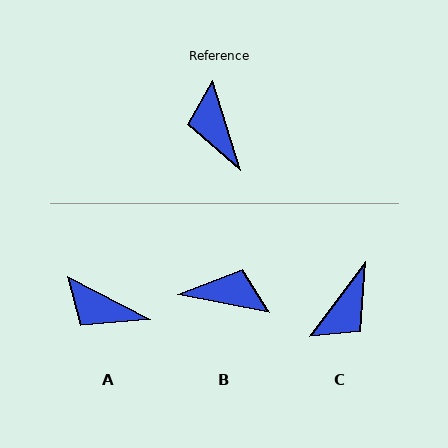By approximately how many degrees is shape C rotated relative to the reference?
Approximately 126 degrees counter-clockwise.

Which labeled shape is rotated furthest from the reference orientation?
C, about 126 degrees away.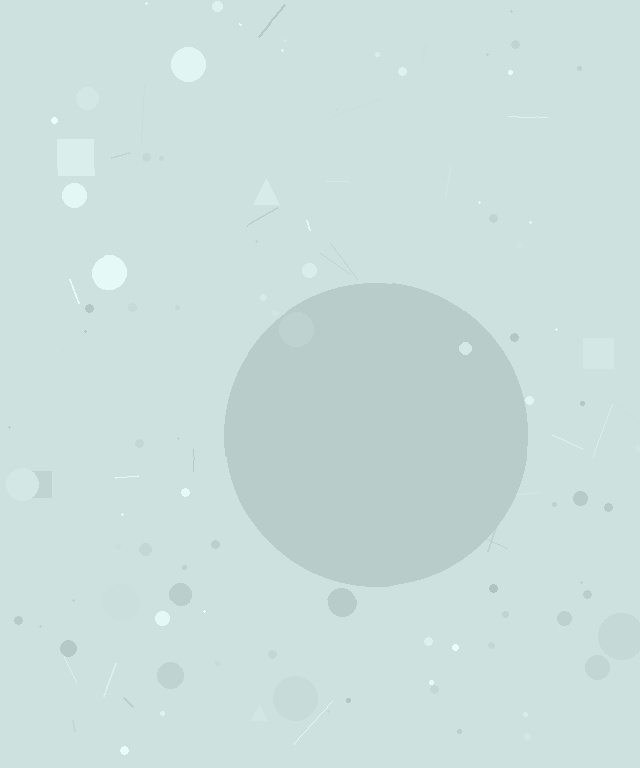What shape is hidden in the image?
A circle is hidden in the image.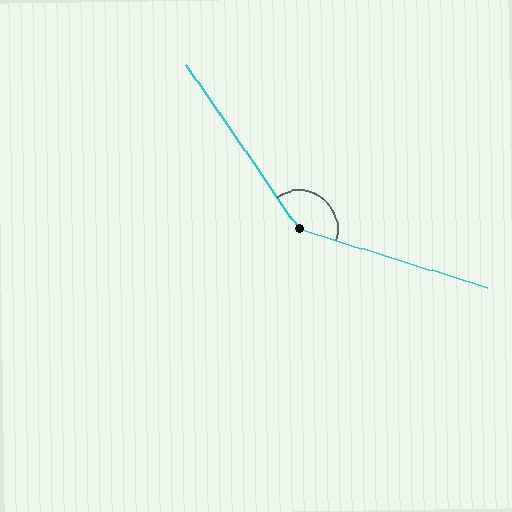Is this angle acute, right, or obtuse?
It is obtuse.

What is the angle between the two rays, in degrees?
Approximately 142 degrees.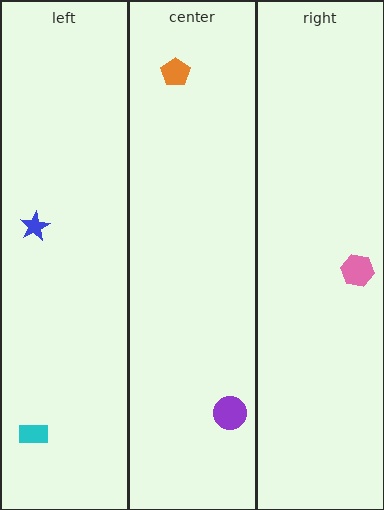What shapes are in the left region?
The blue star, the cyan rectangle.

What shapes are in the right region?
The pink hexagon.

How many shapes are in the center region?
2.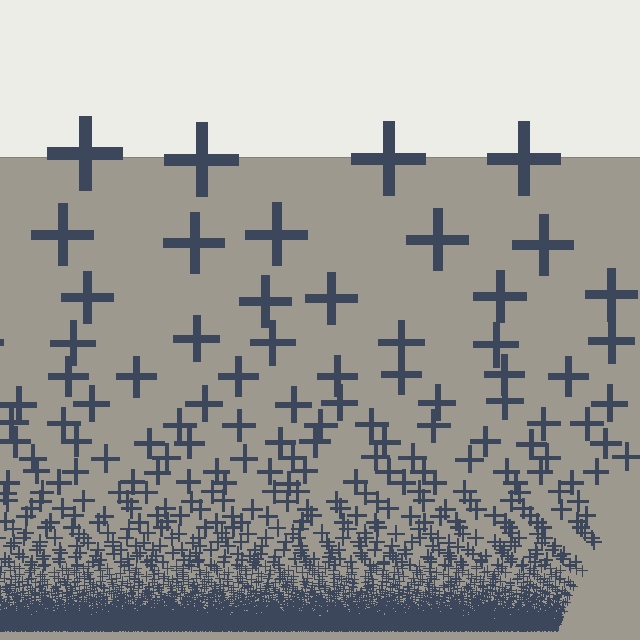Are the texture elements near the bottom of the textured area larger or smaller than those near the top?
Smaller. The gradient is inverted — elements near the bottom are smaller and denser.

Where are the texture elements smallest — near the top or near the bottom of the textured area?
Near the bottom.